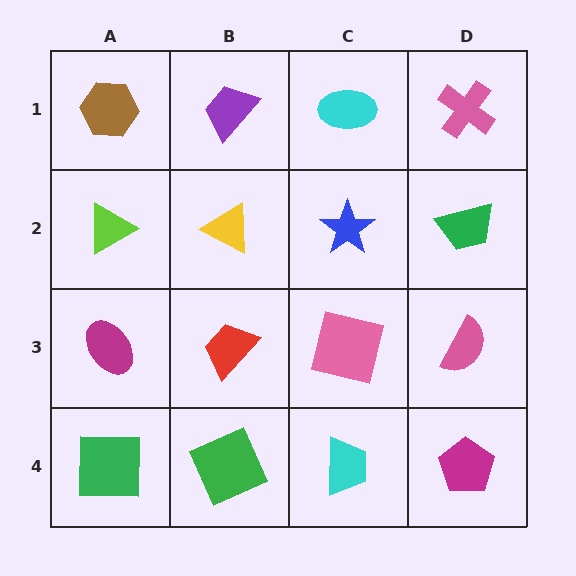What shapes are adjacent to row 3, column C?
A blue star (row 2, column C), a cyan trapezoid (row 4, column C), a red trapezoid (row 3, column B), a pink semicircle (row 3, column D).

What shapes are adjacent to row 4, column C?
A pink square (row 3, column C), a green square (row 4, column B), a magenta pentagon (row 4, column D).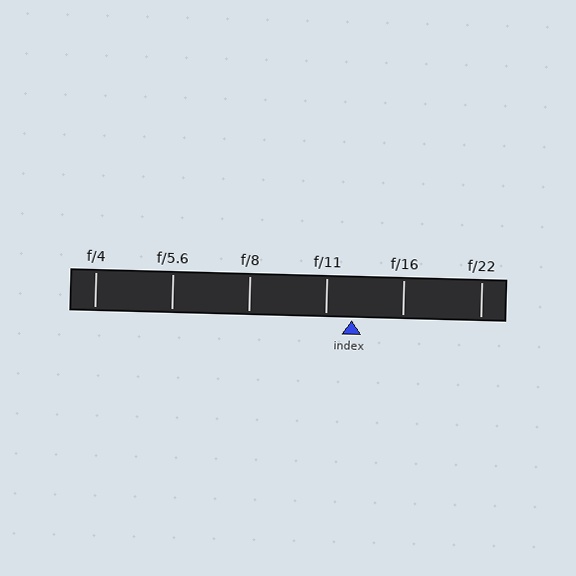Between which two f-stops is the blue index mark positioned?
The index mark is between f/11 and f/16.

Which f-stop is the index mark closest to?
The index mark is closest to f/11.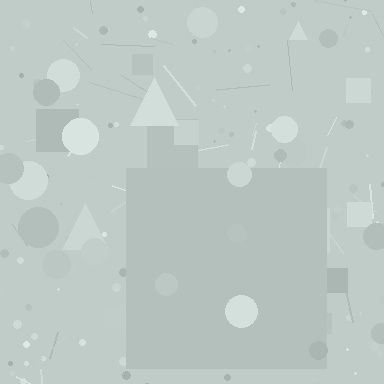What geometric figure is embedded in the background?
A square is embedded in the background.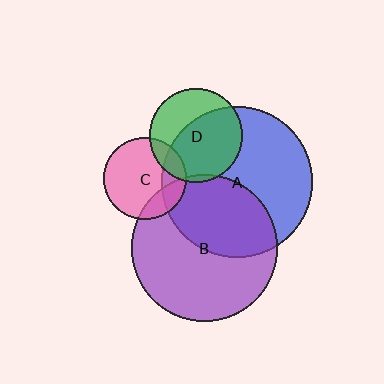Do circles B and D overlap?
Yes.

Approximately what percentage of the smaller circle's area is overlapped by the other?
Approximately 5%.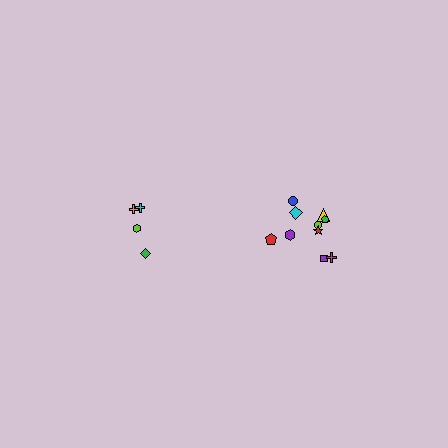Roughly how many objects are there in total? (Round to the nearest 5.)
Roughly 15 objects in total.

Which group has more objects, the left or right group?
The right group.